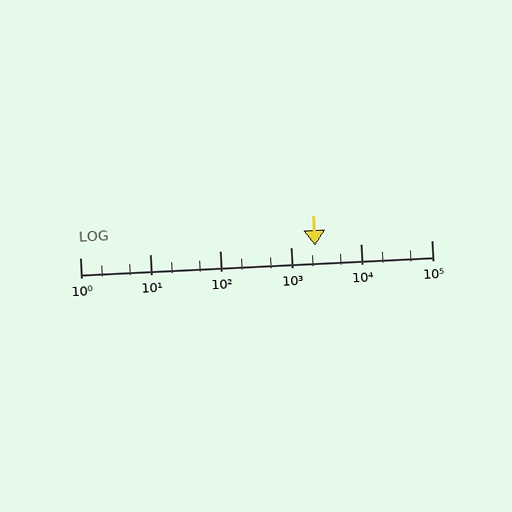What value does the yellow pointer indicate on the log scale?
The pointer indicates approximately 2200.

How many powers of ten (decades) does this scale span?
The scale spans 5 decades, from 1 to 100000.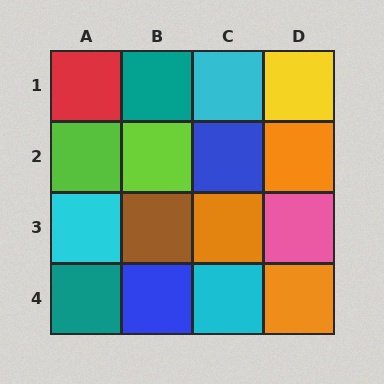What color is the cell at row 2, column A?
Lime.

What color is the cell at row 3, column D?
Pink.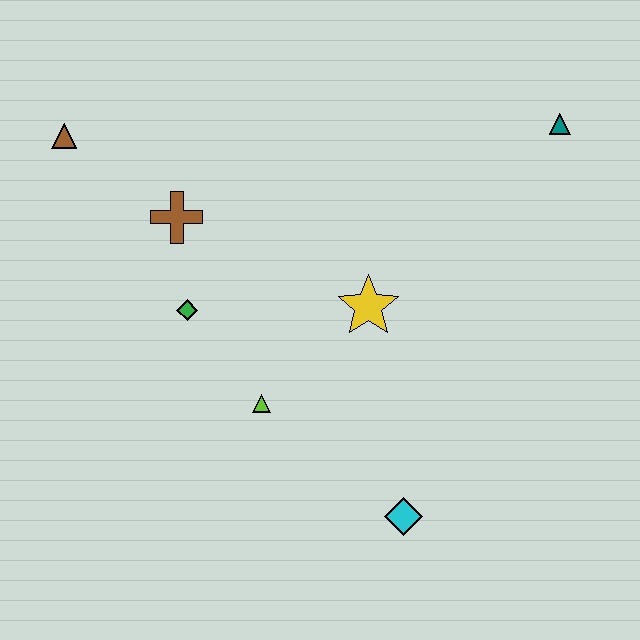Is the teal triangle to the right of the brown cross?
Yes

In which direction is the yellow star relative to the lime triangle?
The yellow star is to the right of the lime triangle.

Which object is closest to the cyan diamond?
The lime triangle is closest to the cyan diamond.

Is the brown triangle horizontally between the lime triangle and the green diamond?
No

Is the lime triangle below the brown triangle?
Yes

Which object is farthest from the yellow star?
The brown triangle is farthest from the yellow star.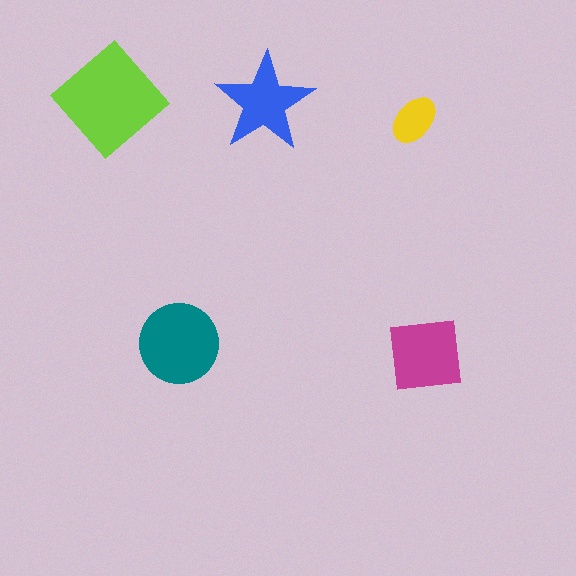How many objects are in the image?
There are 5 objects in the image.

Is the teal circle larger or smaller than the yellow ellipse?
Larger.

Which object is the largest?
The lime diamond.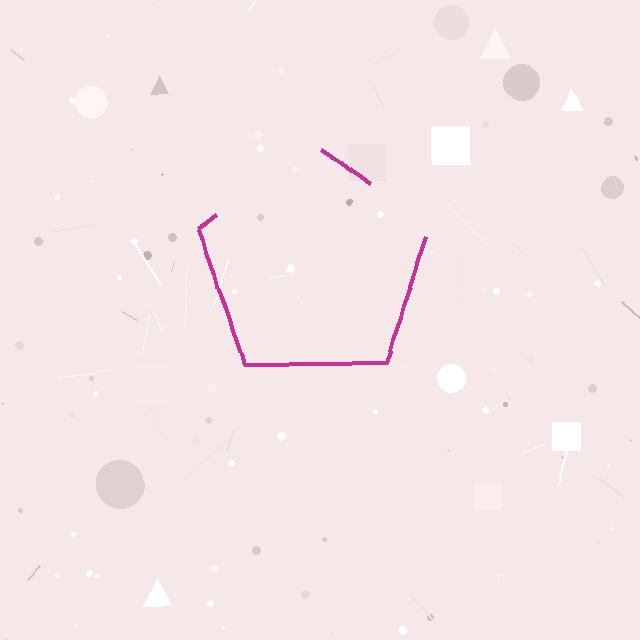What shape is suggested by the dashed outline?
The dashed outline suggests a pentagon.